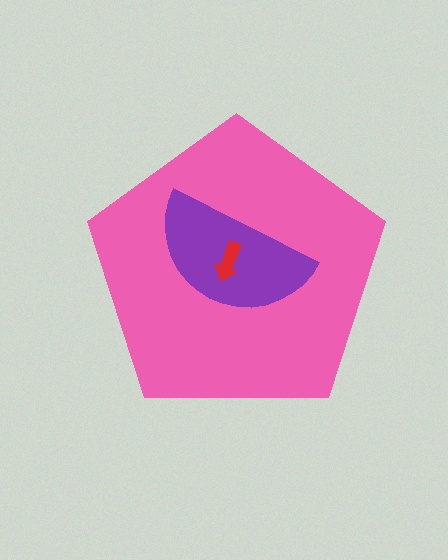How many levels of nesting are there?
3.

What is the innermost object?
The red arrow.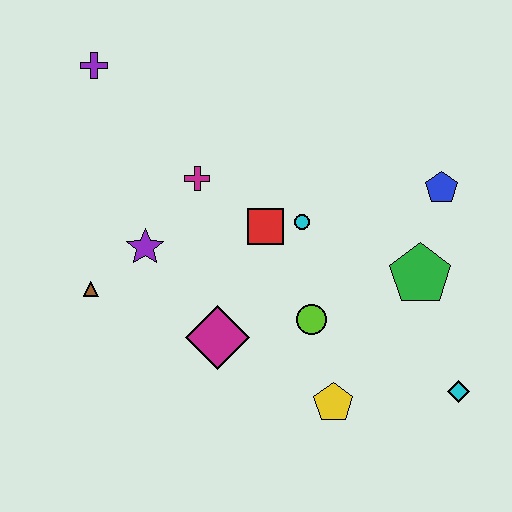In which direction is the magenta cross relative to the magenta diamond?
The magenta cross is above the magenta diamond.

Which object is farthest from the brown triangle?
The cyan diamond is farthest from the brown triangle.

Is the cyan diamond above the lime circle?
No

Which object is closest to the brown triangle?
The purple star is closest to the brown triangle.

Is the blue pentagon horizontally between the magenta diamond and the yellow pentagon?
No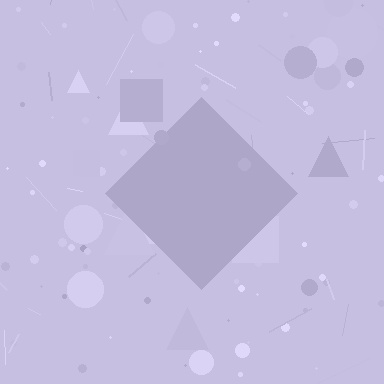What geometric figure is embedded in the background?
A diamond is embedded in the background.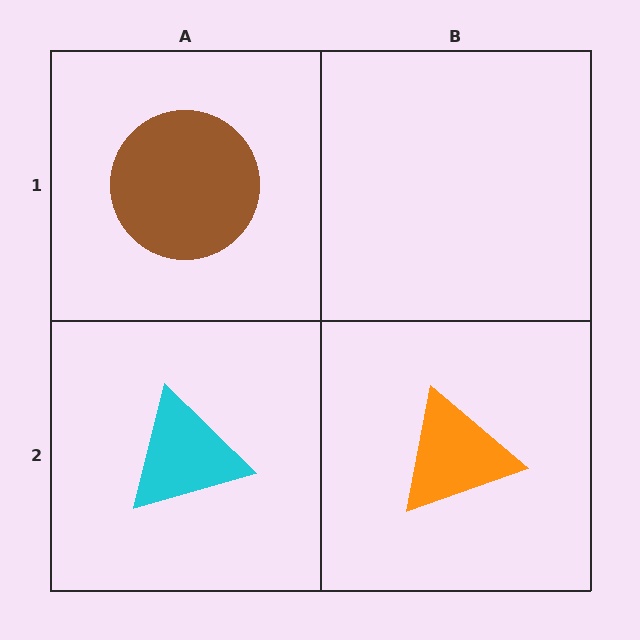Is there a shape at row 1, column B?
No, that cell is empty.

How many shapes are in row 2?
2 shapes.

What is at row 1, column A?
A brown circle.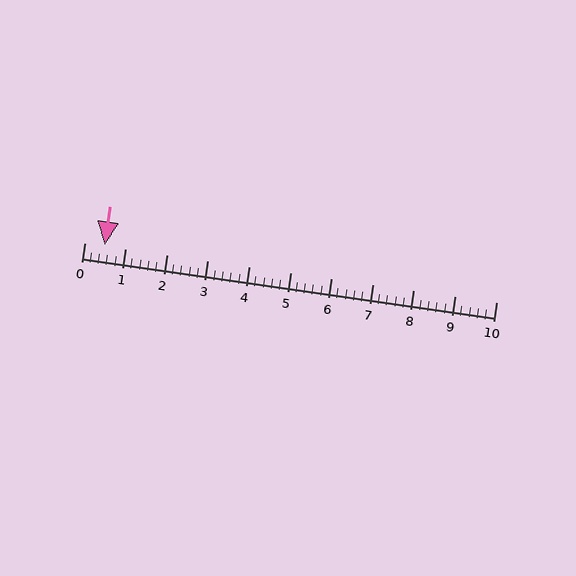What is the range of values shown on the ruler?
The ruler shows values from 0 to 10.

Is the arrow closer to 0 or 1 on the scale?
The arrow is closer to 1.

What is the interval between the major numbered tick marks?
The major tick marks are spaced 1 units apart.